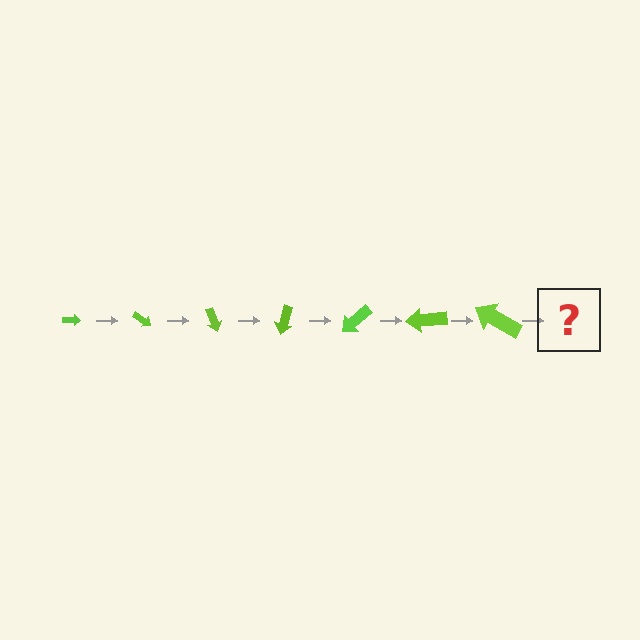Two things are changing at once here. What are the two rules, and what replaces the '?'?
The two rules are that the arrow grows larger each step and it rotates 35 degrees each step. The '?' should be an arrow, larger than the previous one and rotated 245 degrees from the start.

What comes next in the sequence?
The next element should be an arrow, larger than the previous one and rotated 245 degrees from the start.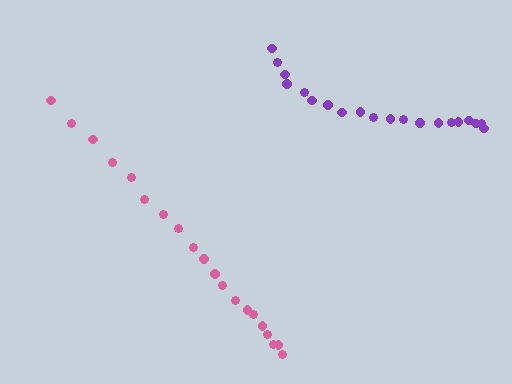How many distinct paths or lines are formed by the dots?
There are 2 distinct paths.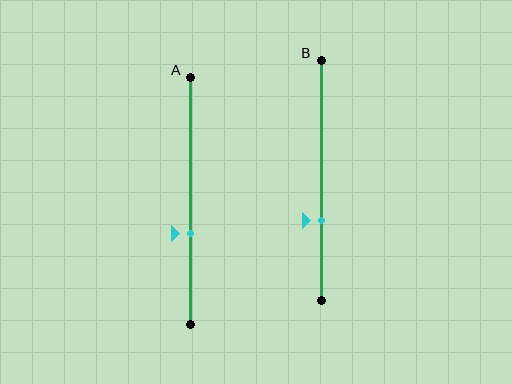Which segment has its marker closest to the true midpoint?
Segment A has its marker closest to the true midpoint.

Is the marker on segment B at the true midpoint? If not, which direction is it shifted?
No, the marker on segment B is shifted downward by about 17% of the segment length.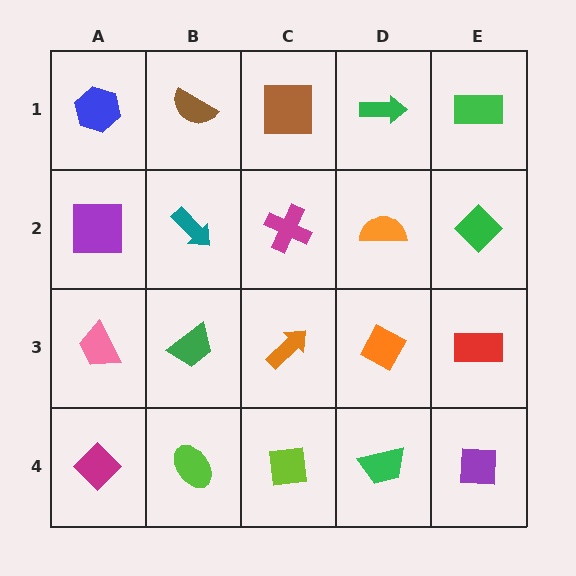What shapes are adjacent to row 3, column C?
A magenta cross (row 2, column C), a lime square (row 4, column C), a green trapezoid (row 3, column B), an orange diamond (row 3, column D).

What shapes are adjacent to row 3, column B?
A teal arrow (row 2, column B), a lime ellipse (row 4, column B), a pink trapezoid (row 3, column A), an orange arrow (row 3, column C).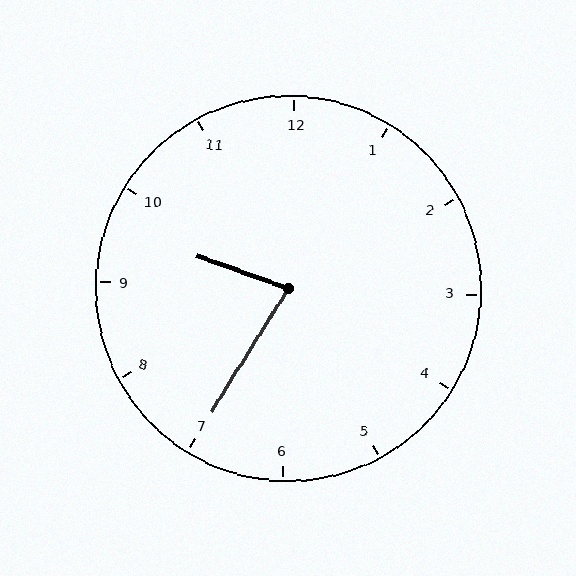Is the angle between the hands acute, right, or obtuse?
It is acute.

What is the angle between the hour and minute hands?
Approximately 78 degrees.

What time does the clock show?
9:35.